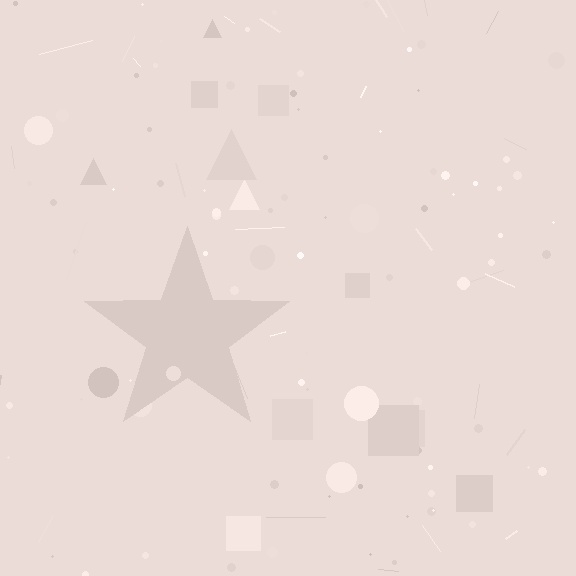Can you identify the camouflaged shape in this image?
The camouflaged shape is a star.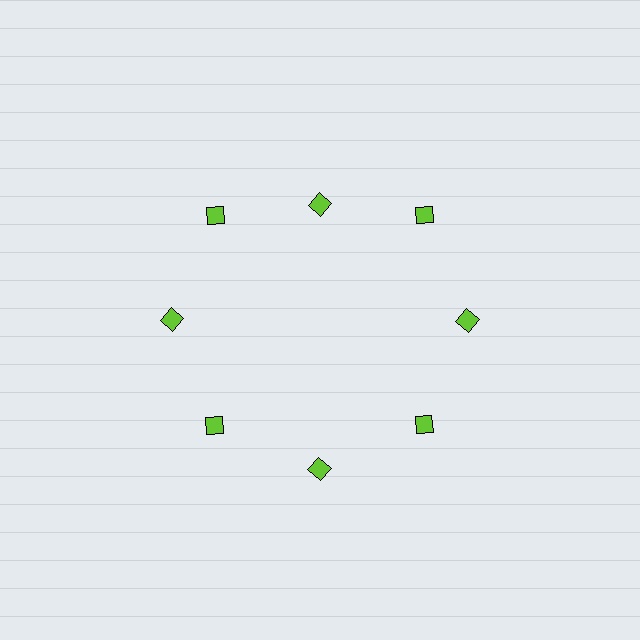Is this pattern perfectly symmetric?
No. The 8 lime diamonds are arranged in a ring, but one element near the 12 o'clock position is pulled inward toward the center, breaking the 8-fold rotational symmetry.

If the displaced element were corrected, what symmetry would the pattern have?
It would have 8-fold rotational symmetry — the pattern would map onto itself every 45 degrees.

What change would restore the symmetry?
The symmetry would be restored by moving it outward, back onto the ring so that all 8 diamonds sit at equal angles and equal distance from the center.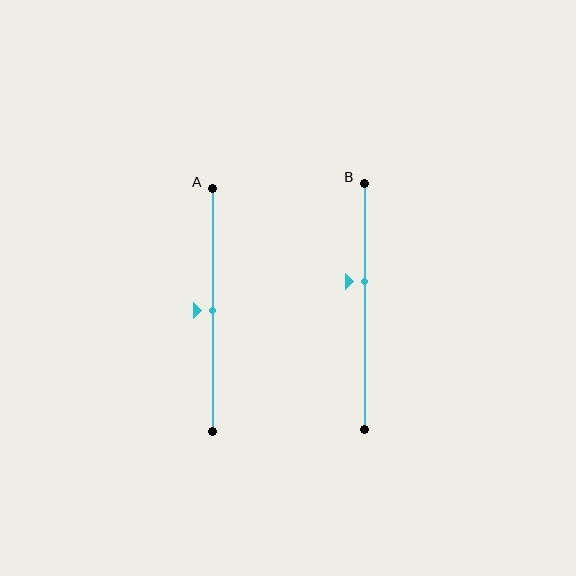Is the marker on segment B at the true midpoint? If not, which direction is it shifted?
No, the marker on segment B is shifted upward by about 10% of the segment length.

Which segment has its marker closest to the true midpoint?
Segment A has its marker closest to the true midpoint.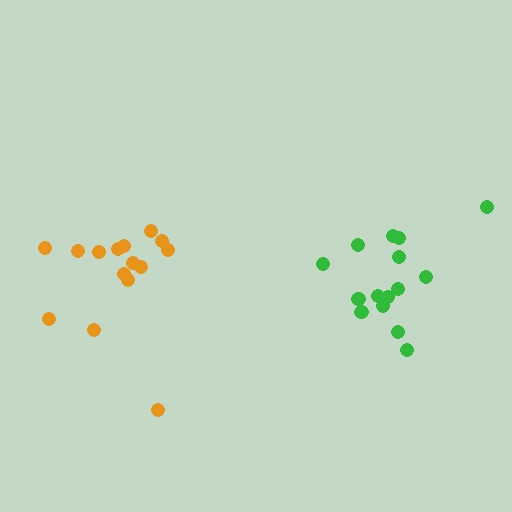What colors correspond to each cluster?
The clusters are colored: orange, green.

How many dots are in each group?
Group 1: 15 dots, Group 2: 15 dots (30 total).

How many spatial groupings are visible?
There are 2 spatial groupings.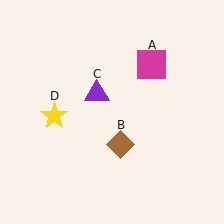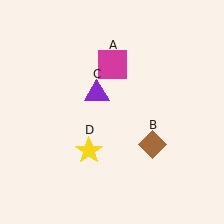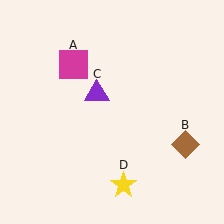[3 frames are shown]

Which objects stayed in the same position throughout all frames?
Purple triangle (object C) remained stationary.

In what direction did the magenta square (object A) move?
The magenta square (object A) moved left.